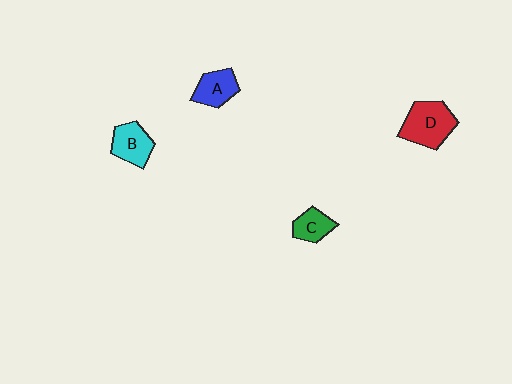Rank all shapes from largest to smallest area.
From largest to smallest: D (red), B (cyan), A (blue), C (green).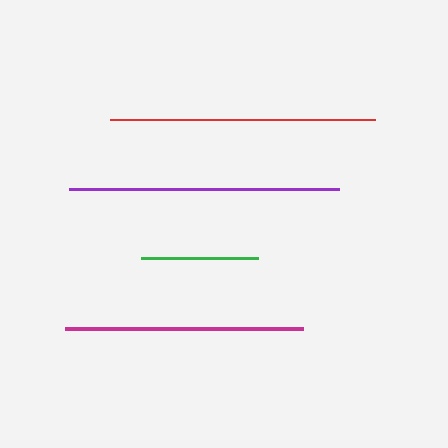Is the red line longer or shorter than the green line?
The red line is longer than the green line.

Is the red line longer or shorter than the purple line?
The purple line is longer than the red line.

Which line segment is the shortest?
The green line is the shortest at approximately 117 pixels.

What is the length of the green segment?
The green segment is approximately 117 pixels long.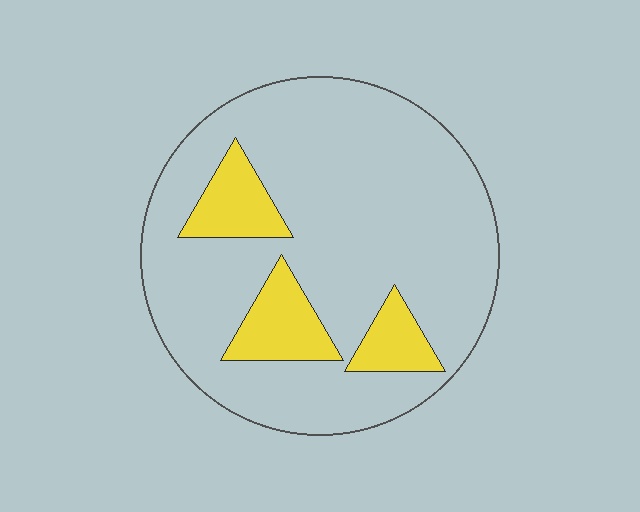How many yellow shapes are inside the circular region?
3.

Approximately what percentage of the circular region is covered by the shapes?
Approximately 15%.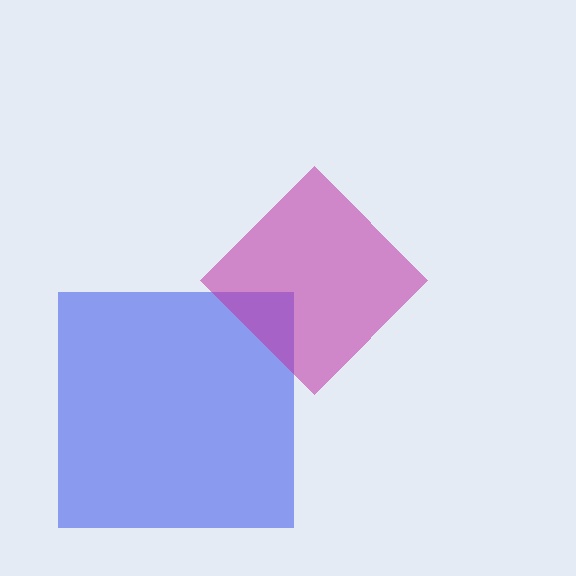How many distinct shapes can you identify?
There are 2 distinct shapes: a blue square, a magenta diamond.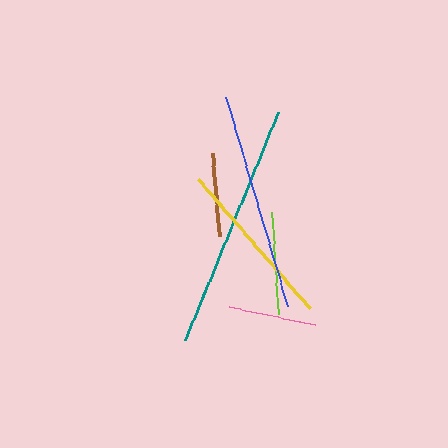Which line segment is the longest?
The teal line is the longest at approximately 245 pixels.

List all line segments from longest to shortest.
From longest to shortest: teal, blue, yellow, lime, pink, brown.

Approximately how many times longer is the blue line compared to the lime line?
The blue line is approximately 2.1 times the length of the lime line.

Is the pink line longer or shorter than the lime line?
The lime line is longer than the pink line.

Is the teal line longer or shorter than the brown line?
The teal line is longer than the brown line.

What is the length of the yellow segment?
The yellow segment is approximately 170 pixels long.